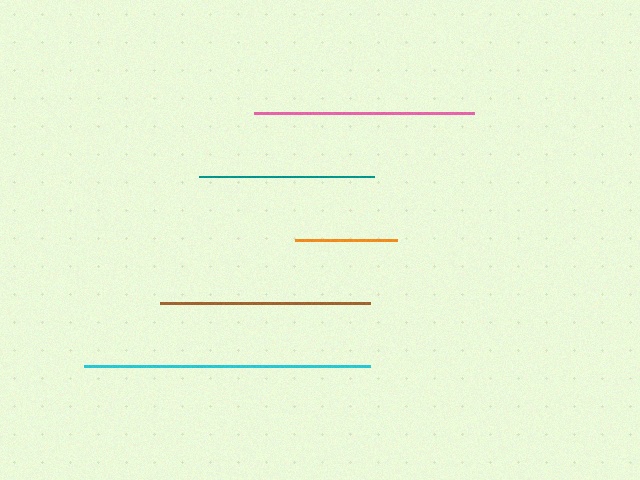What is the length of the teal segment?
The teal segment is approximately 174 pixels long.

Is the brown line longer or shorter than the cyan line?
The cyan line is longer than the brown line.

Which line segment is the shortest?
The orange line is the shortest at approximately 101 pixels.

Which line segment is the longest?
The cyan line is the longest at approximately 285 pixels.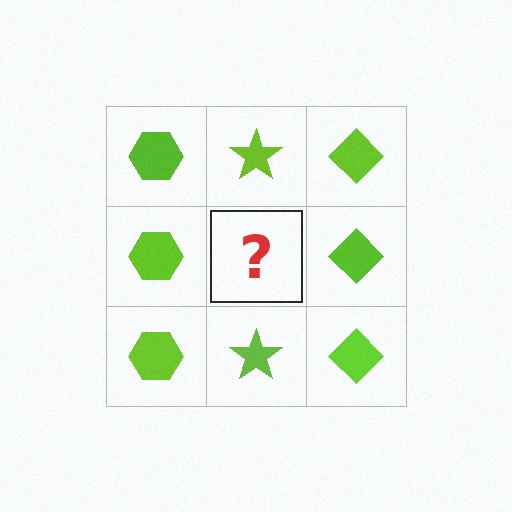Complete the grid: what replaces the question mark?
The question mark should be replaced with a lime star.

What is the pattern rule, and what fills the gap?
The rule is that each column has a consistent shape. The gap should be filled with a lime star.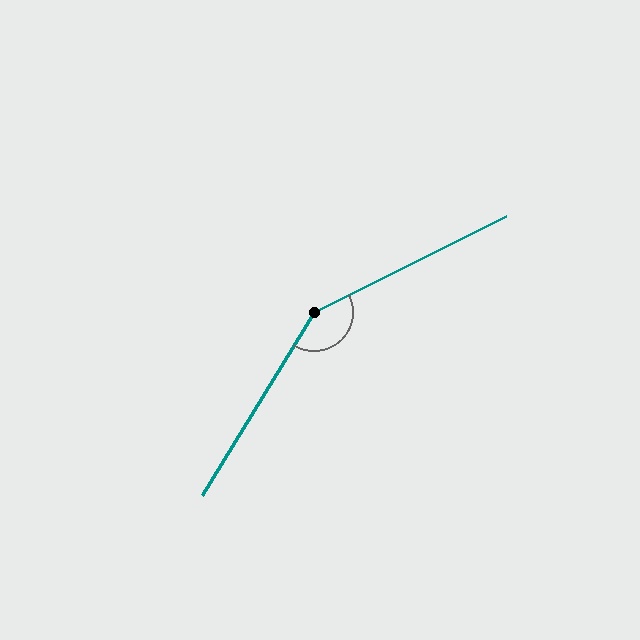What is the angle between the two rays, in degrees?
Approximately 148 degrees.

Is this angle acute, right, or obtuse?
It is obtuse.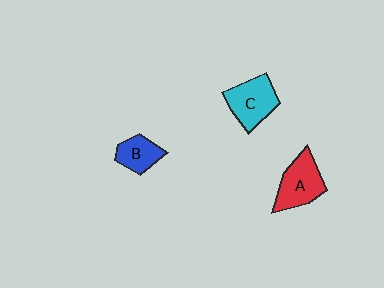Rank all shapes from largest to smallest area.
From largest to smallest: A (red), C (cyan), B (blue).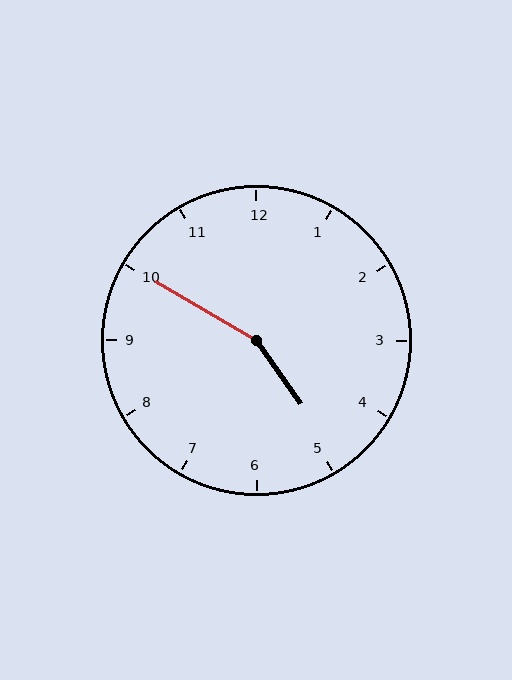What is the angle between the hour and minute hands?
Approximately 155 degrees.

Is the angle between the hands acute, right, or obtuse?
It is obtuse.